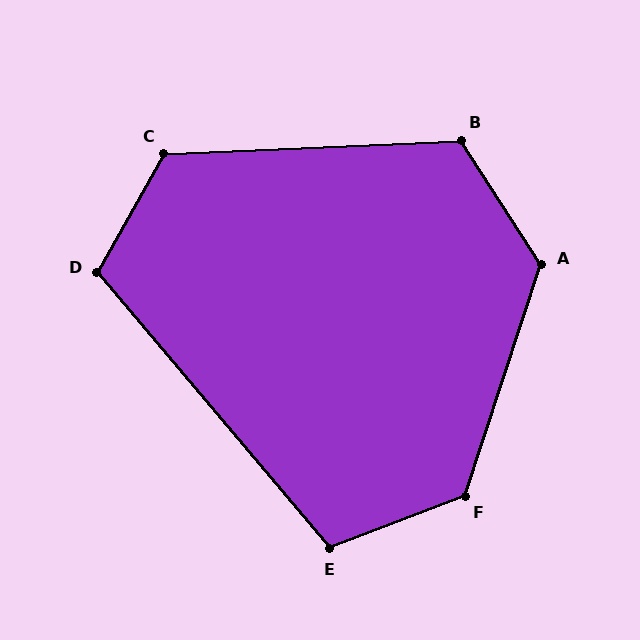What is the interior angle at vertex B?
Approximately 120 degrees (obtuse).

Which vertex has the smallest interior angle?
E, at approximately 109 degrees.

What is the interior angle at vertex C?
Approximately 122 degrees (obtuse).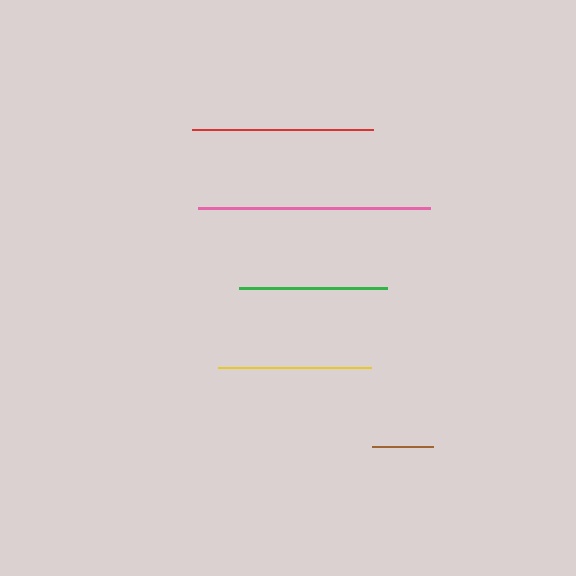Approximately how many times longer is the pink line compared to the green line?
The pink line is approximately 1.6 times the length of the green line.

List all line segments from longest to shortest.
From longest to shortest: pink, red, yellow, green, brown.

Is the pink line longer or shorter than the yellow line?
The pink line is longer than the yellow line.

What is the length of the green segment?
The green segment is approximately 148 pixels long.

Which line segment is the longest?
The pink line is the longest at approximately 233 pixels.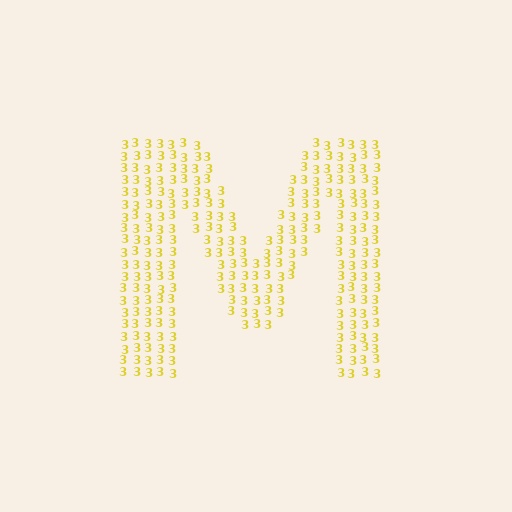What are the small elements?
The small elements are digit 3's.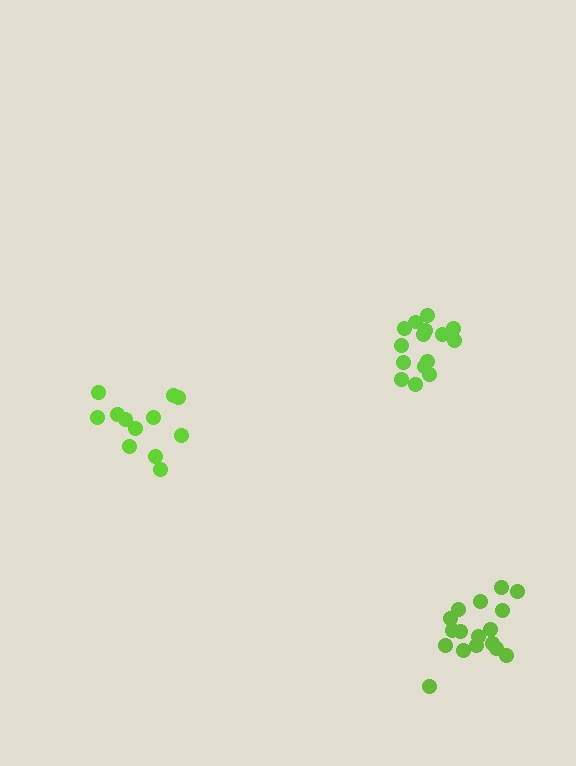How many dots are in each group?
Group 1: 15 dots, Group 2: 12 dots, Group 3: 17 dots (44 total).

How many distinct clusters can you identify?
There are 3 distinct clusters.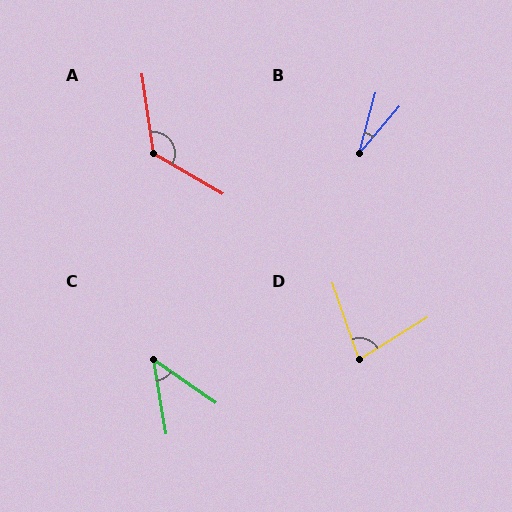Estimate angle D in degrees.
Approximately 78 degrees.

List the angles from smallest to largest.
B (26°), C (46°), D (78°), A (128°).